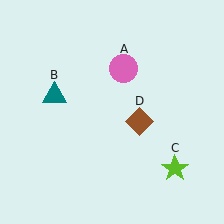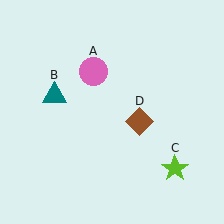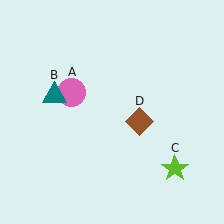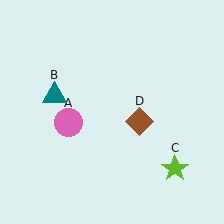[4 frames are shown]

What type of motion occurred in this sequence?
The pink circle (object A) rotated counterclockwise around the center of the scene.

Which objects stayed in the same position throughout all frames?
Teal triangle (object B) and lime star (object C) and brown diamond (object D) remained stationary.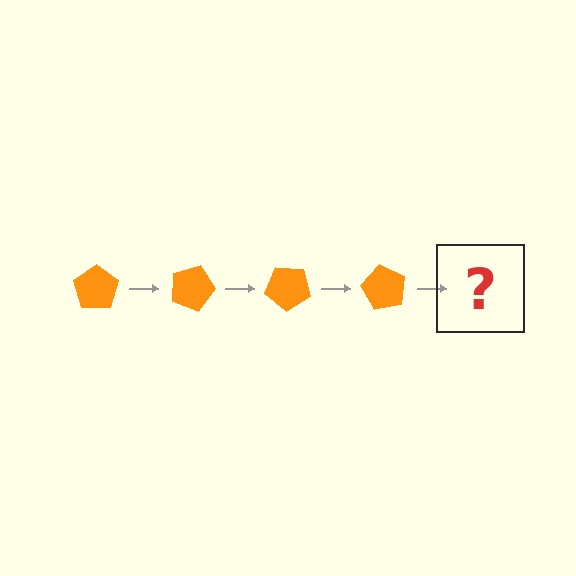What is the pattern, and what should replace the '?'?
The pattern is that the pentagon rotates 20 degrees each step. The '?' should be an orange pentagon rotated 80 degrees.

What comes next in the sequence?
The next element should be an orange pentagon rotated 80 degrees.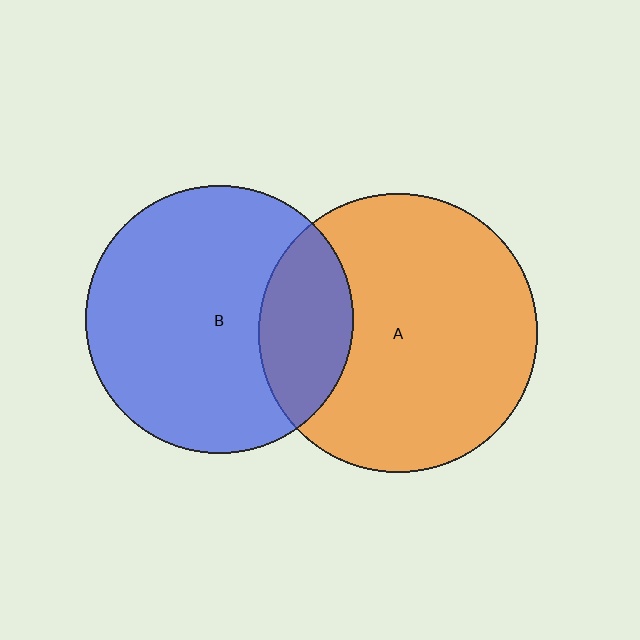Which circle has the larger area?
Circle A (orange).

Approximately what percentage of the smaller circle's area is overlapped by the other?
Approximately 25%.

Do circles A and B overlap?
Yes.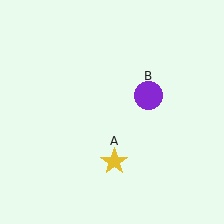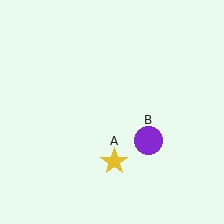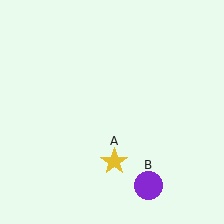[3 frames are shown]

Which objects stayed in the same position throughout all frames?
Yellow star (object A) remained stationary.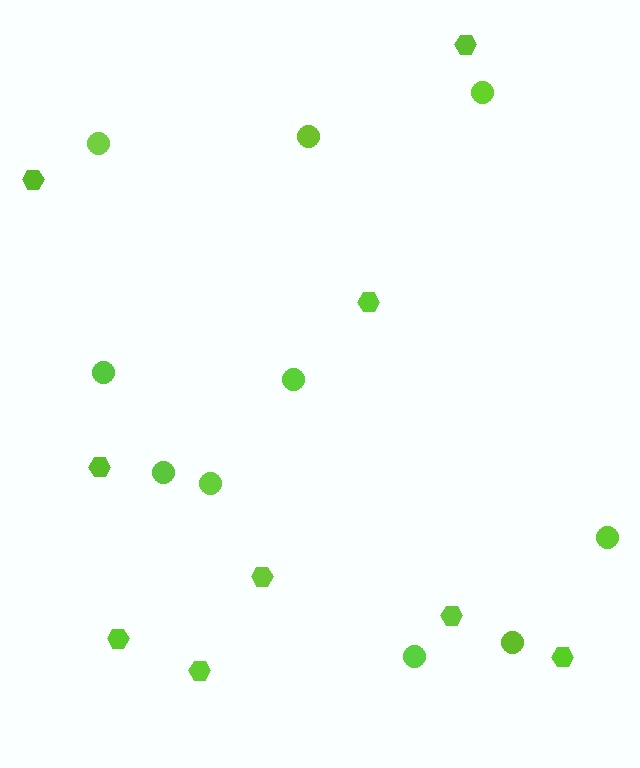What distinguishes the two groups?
There are 2 groups: one group of hexagons (9) and one group of circles (10).